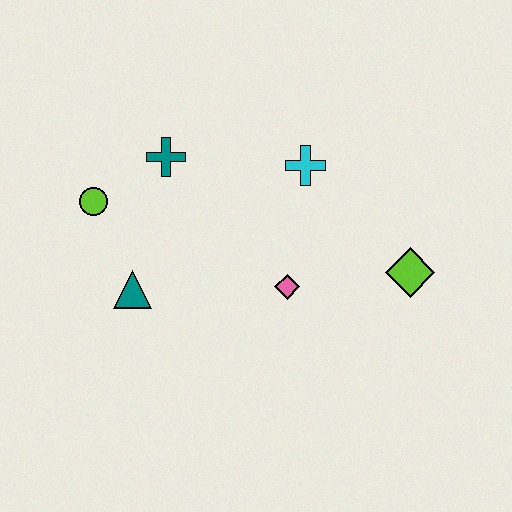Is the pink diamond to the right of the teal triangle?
Yes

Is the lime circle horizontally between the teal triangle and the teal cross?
No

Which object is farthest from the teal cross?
The lime diamond is farthest from the teal cross.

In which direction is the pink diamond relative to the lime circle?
The pink diamond is to the right of the lime circle.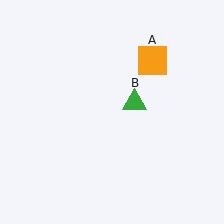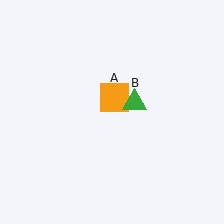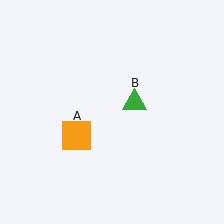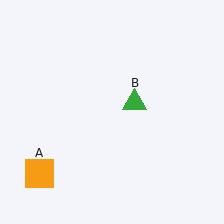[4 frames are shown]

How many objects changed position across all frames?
1 object changed position: orange square (object A).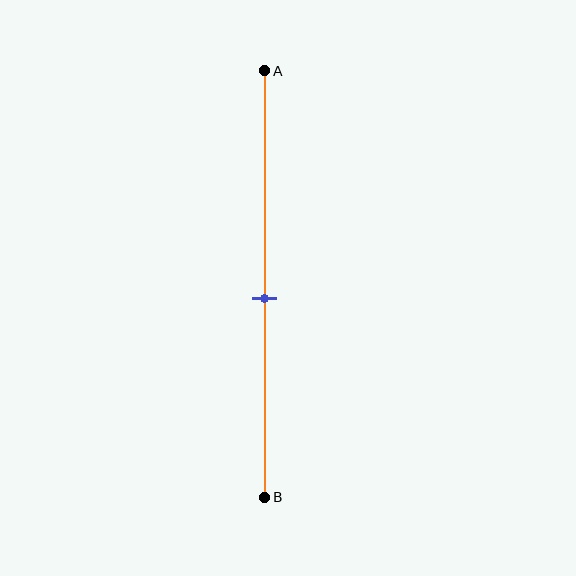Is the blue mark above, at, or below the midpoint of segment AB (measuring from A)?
The blue mark is below the midpoint of segment AB.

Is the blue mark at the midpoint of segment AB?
No, the mark is at about 55% from A, not at the 50% midpoint.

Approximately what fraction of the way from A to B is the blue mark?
The blue mark is approximately 55% of the way from A to B.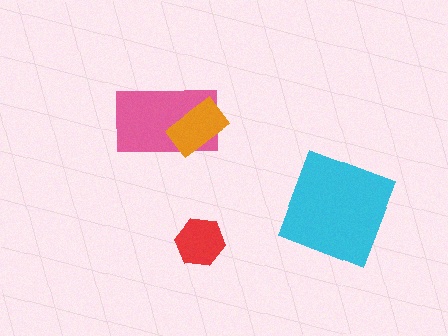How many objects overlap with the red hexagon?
0 objects overlap with the red hexagon.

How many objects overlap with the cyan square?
0 objects overlap with the cyan square.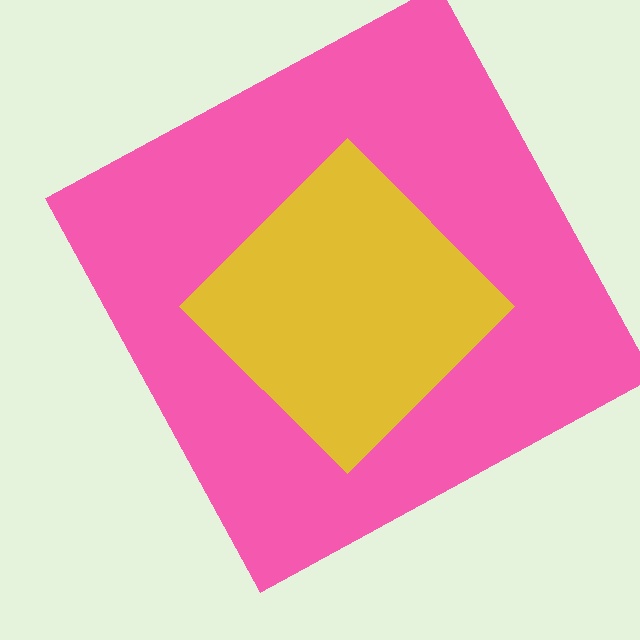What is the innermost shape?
The yellow diamond.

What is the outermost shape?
The pink square.